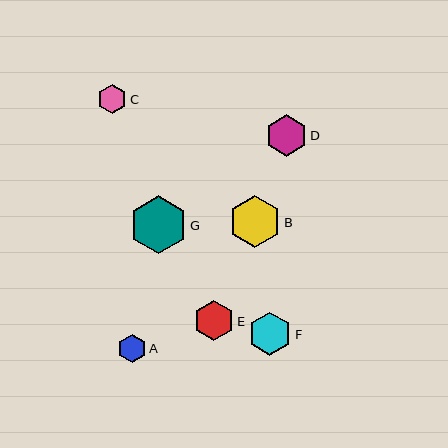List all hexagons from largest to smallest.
From largest to smallest: G, B, F, D, E, C, A.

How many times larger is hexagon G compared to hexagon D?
Hexagon G is approximately 1.4 times the size of hexagon D.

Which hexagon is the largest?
Hexagon G is the largest with a size of approximately 58 pixels.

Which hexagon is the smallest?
Hexagon A is the smallest with a size of approximately 28 pixels.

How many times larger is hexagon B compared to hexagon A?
Hexagon B is approximately 1.8 times the size of hexagon A.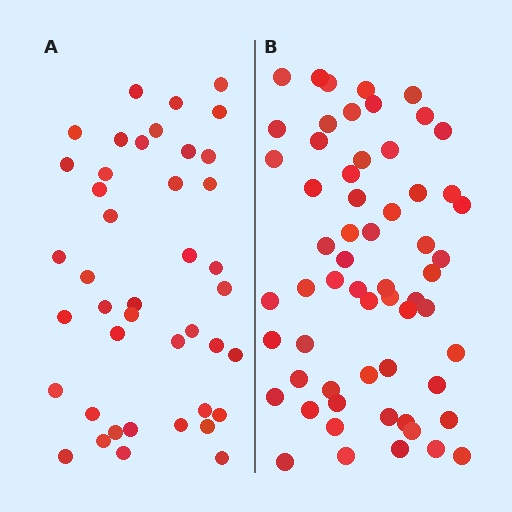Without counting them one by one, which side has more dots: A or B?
Region B (the right region) has more dots.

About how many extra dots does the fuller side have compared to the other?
Region B has approximately 20 more dots than region A.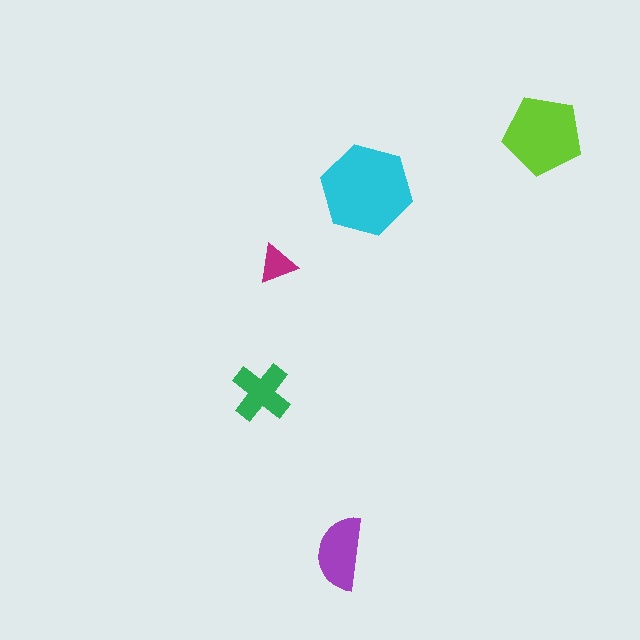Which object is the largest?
The cyan hexagon.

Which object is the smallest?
The magenta triangle.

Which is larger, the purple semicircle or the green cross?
The purple semicircle.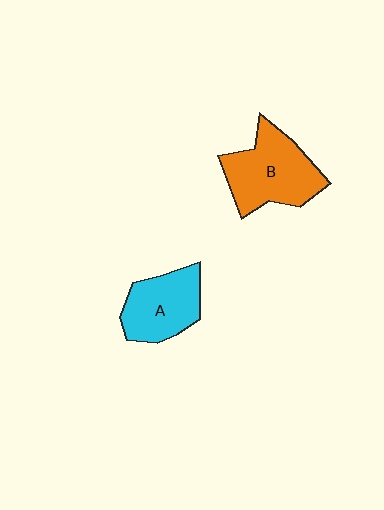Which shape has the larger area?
Shape B (orange).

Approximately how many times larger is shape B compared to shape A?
Approximately 1.3 times.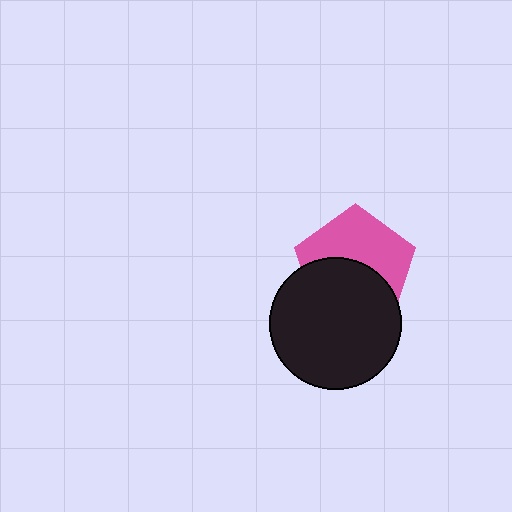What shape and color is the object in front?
The object in front is a black circle.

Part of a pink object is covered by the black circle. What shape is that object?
It is a pentagon.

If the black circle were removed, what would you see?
You would see the complete pink pentagon.